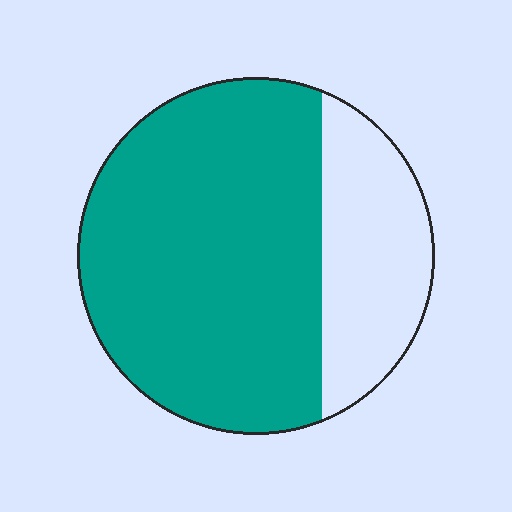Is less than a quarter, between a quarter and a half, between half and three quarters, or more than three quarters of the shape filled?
Between half and three quarters.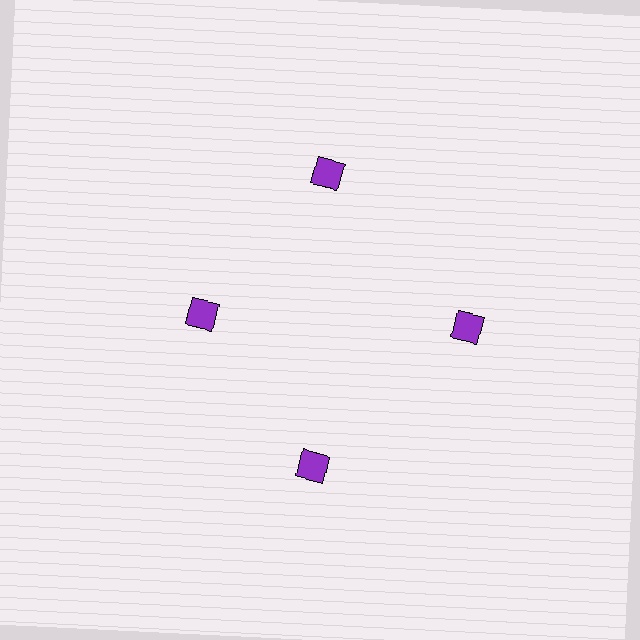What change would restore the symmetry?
The symmetry would be restored by moving it outward, back onto the ring so that all 4 squares sit at equal angles and equal distance from the center.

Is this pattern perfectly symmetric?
No. The 4 purple squares are arranged in a ring, but one element near the 9 o'clock position is pulled inward toward the center, breaking the 4-fold rotational symmetry.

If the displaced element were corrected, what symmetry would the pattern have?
It would have 4-fold rotational symmetry — the pattern would map onto itself every 90 degrees.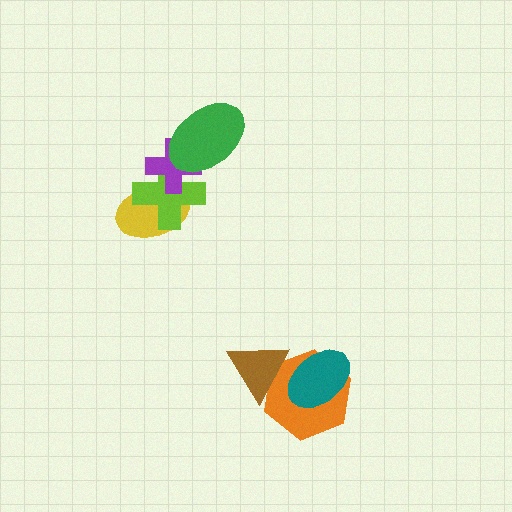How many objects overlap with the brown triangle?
2 objects overlap with the brown triangle.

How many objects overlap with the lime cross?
3 objects overlap with the lime cross.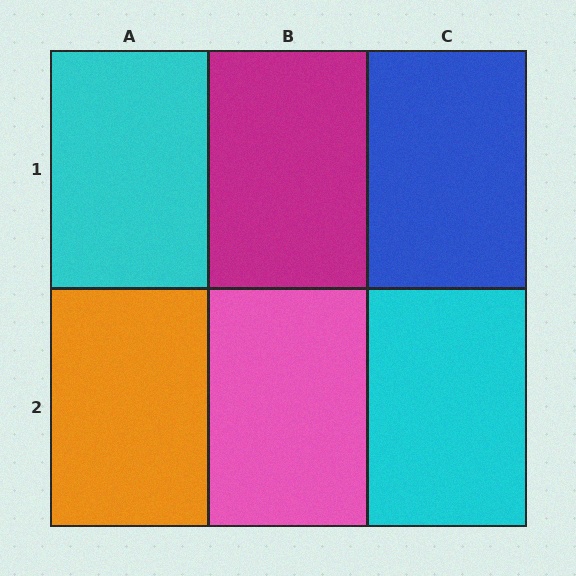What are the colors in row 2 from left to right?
Orange, pink, cyan.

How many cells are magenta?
1 cell is magenta.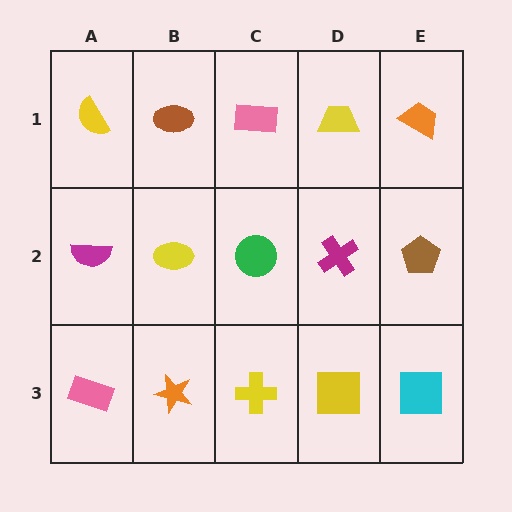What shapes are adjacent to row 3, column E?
A brown pentagon (row 2, column E), a yellow square (row 3, column D).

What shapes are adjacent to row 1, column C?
A green circle (row 2, column C), a brown ellipse (row 1, column B), a yellow trapezoid (row 1, column D).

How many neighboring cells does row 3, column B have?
3.